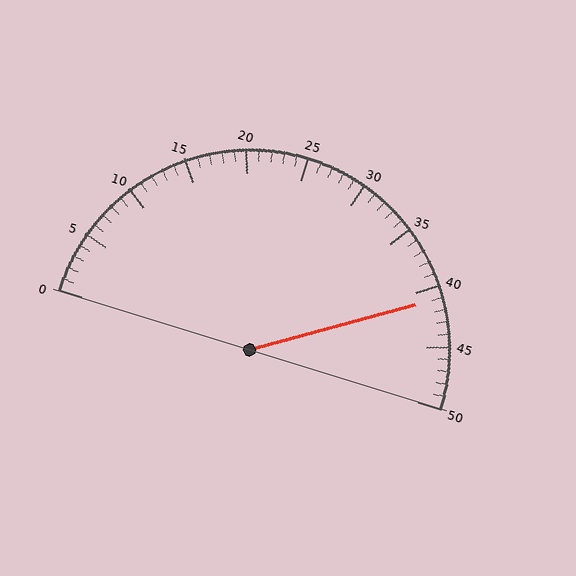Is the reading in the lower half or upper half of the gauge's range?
The reading is in the upper half of the range (0 to 50).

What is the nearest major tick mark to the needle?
The nearest major tick mark is 40.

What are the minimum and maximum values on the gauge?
The gauge ranges from 0 to 50.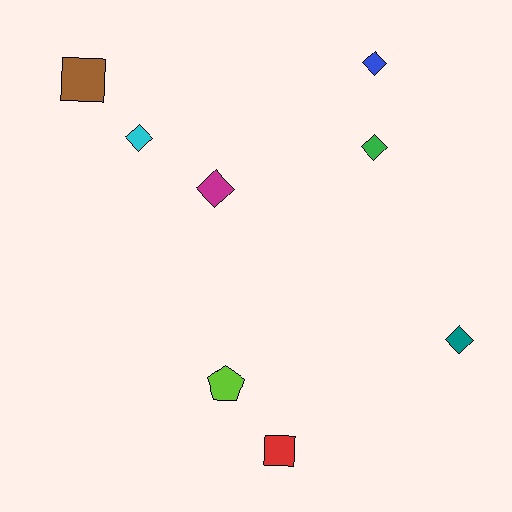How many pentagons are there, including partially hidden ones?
There is 1 pentagon.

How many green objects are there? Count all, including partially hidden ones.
There is 1 green object.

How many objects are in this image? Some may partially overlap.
There are 8 objects.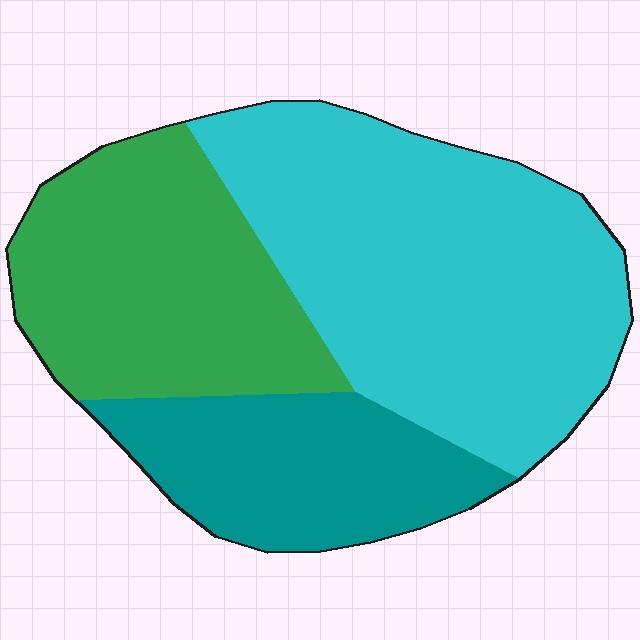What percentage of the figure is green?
Green covers roughly 30% of the figure.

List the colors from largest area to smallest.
From largest to smallest: cyan, green, teal.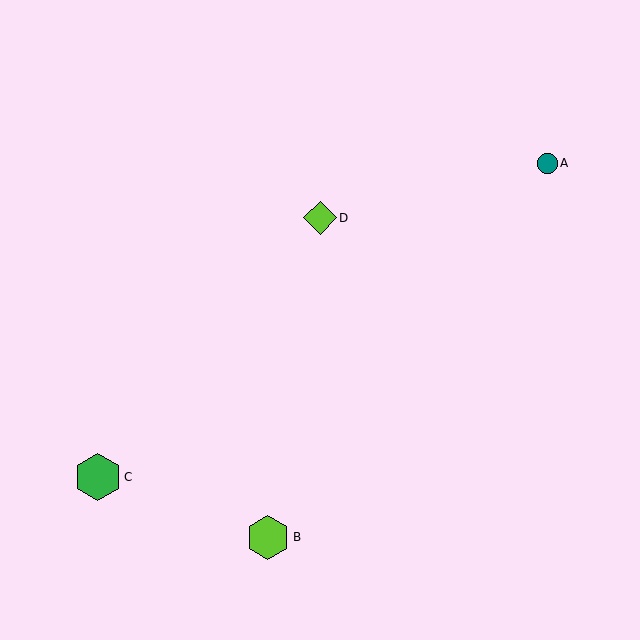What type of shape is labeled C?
Shape C is a green hexagon.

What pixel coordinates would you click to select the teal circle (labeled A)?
Click at (547, 163) to select the teal circle A.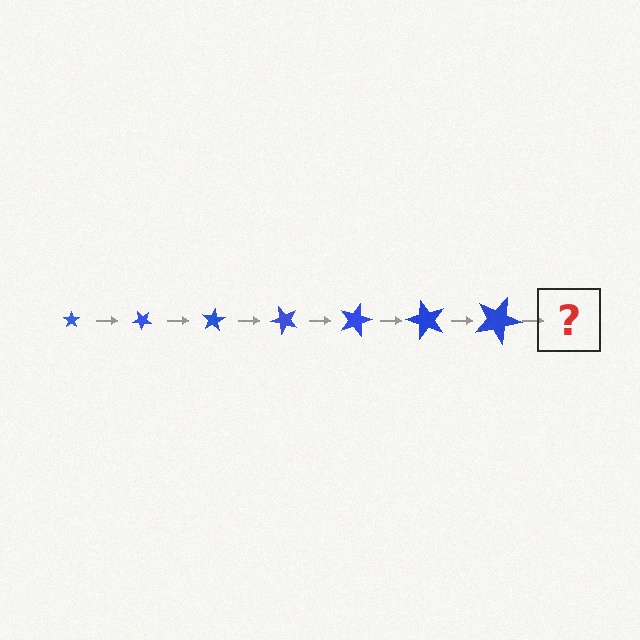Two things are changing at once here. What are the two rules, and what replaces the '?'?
The two rules are that the star grows larger each step and it rotates 40 degrees each step. The '?' should be a star, larger than the previous one and rotated 280 degrees from the start.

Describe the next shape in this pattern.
It should be a star, larger than the previous one and rotated 280 degrees from the start.